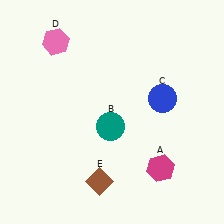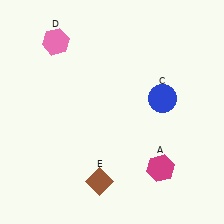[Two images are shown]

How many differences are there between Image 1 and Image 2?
There is 1 difference between the two images.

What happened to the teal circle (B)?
The teal circle (B) was removed in Image 2. It was in the bottom-left area of Image 1.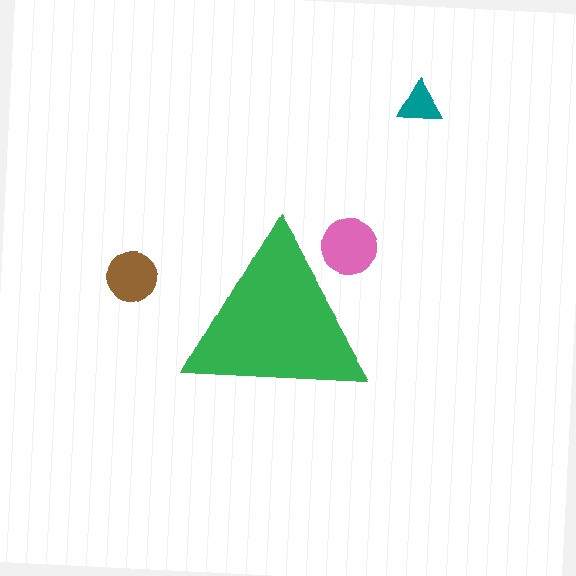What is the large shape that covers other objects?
A green triangle.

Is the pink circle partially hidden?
Yes, the pink circle is partially hidden behind the green triangle.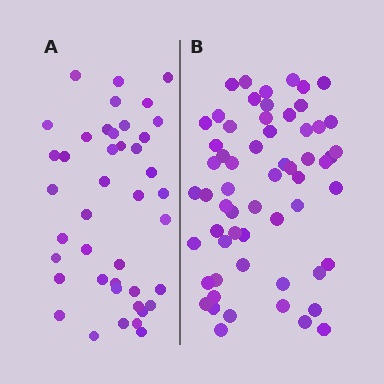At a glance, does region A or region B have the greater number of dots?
Region B (the right region) has more dots.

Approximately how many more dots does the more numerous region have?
Region B has approximately 20 more dots than region A.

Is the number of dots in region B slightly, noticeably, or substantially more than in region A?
Region B has noticeably more, but not dramatically so. The ratio is roughly 1.4 to 1.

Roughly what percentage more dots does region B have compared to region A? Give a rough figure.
About 45% more.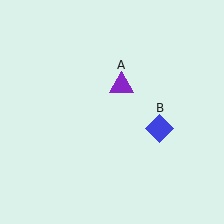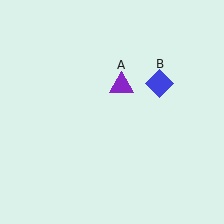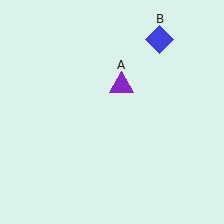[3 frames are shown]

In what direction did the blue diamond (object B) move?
The blue diamond (object B) moved up.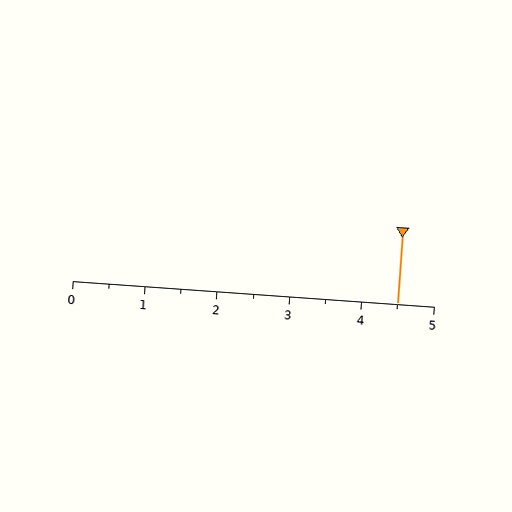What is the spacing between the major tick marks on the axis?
The major ticks are spaced 1 apart.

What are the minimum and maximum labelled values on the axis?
The axis runs from 0 to 5.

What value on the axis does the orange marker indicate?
The marker indicates approximately 4.5.